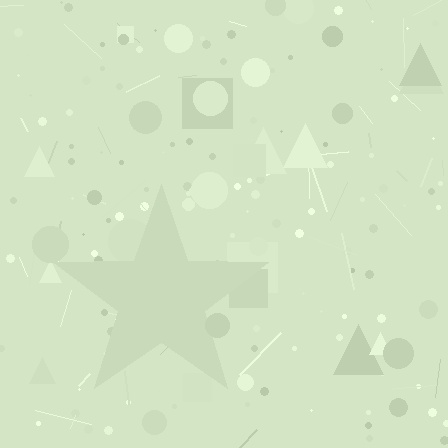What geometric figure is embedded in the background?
A star is embedded in the background.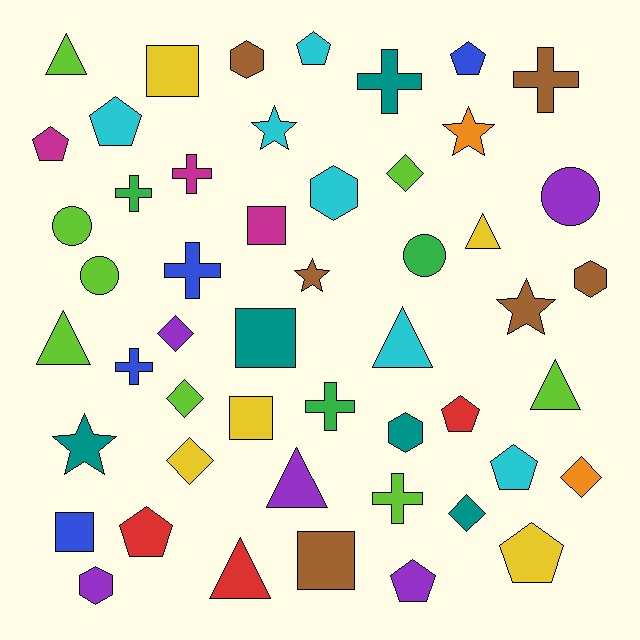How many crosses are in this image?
There are 8 crosses.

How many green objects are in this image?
There are 3 green objects.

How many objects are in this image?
There are 50 objects.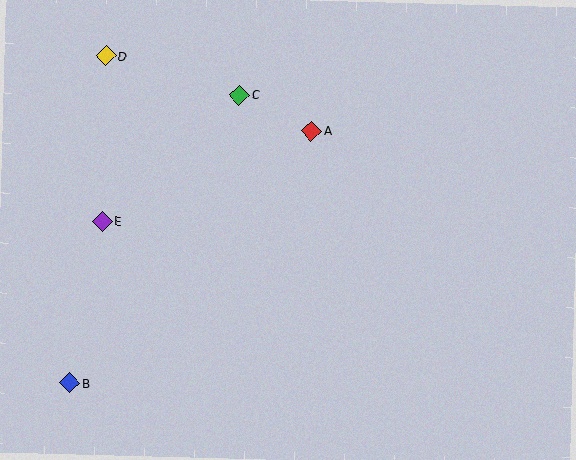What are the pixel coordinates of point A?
Point A is at (311, 131).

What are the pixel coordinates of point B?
Point B is at (69, 383).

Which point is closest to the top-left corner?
Point D is closest to the top-left corner.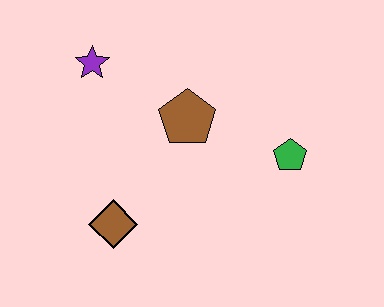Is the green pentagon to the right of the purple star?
Yes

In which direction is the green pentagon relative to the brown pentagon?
The green pentagon is to the right of the brown pentagon.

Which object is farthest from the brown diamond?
The green pentagon is farthest from the brown diamond.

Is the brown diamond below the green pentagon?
Yes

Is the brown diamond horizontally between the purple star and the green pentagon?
Yes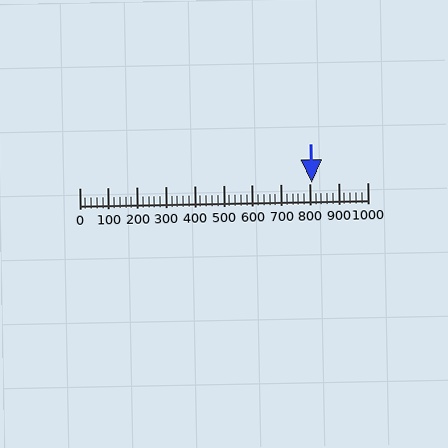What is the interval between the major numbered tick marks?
The major tick marks are spaced 100 units apart.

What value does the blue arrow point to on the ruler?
The blue arrow points to approximately 809.